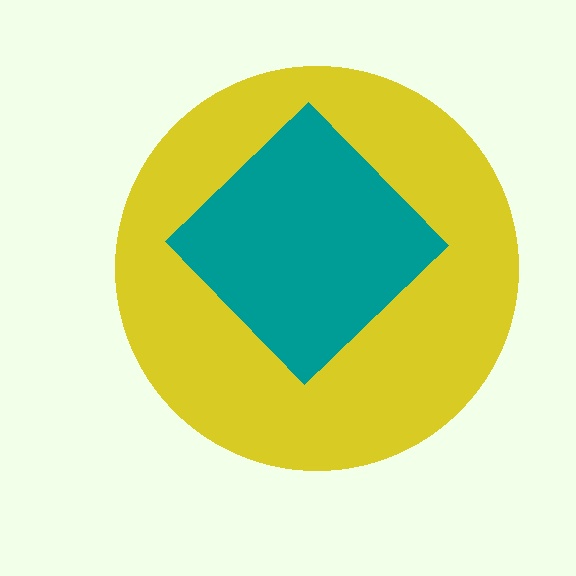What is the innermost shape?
The teal diamond.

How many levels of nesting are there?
2.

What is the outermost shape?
The yellow circle.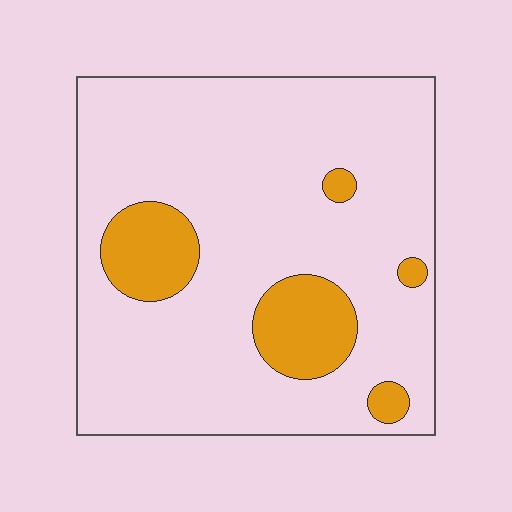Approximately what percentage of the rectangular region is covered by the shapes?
Approximately 15%.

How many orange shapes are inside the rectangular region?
5.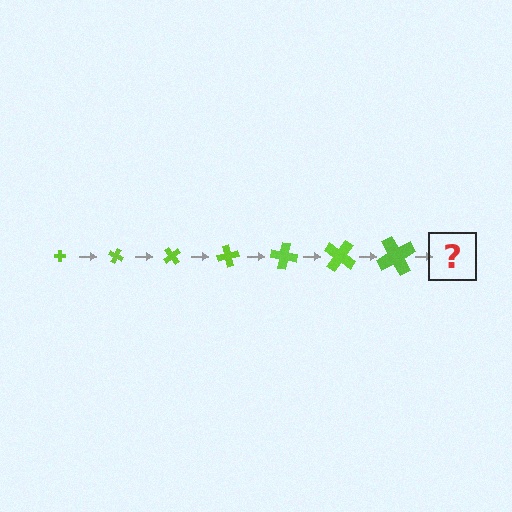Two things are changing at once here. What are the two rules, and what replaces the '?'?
The two rules are that the cross grows larger each step and it rotates 25 degrees each step. The '?' should be a cross, larger than the previous one and rotated 175 degrees from the start.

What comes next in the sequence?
The next element should be a cross, larger than the previous one and rotated 175 degrees from the start.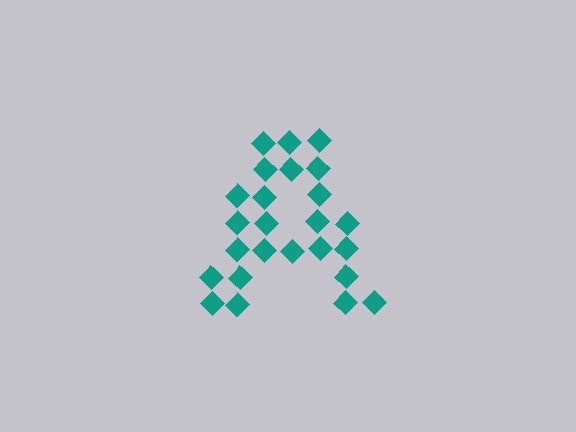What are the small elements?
The small elements are diamonds.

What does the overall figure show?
The overall figure shows the letter A.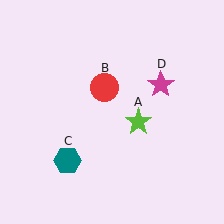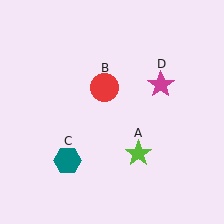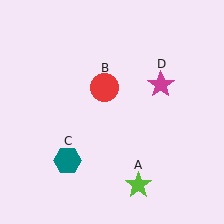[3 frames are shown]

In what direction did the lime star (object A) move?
The lime star (object A) moved down.